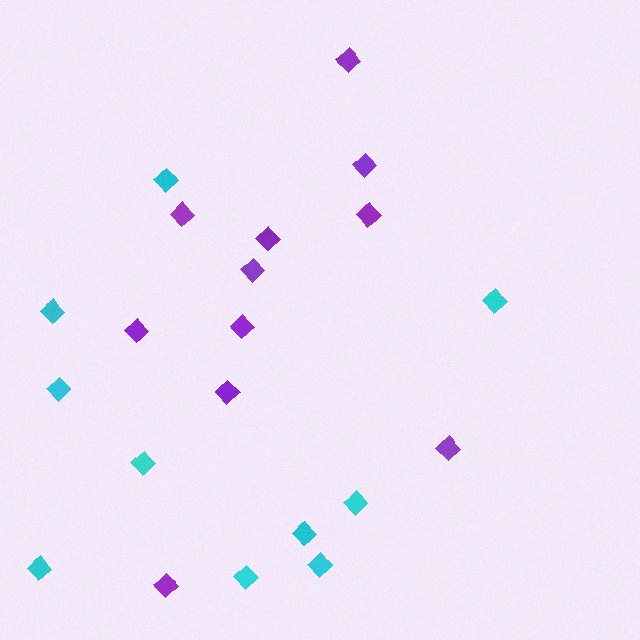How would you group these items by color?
There are 2 groups: one group of purple diamonds (11) and one group of cyan diamonds (10).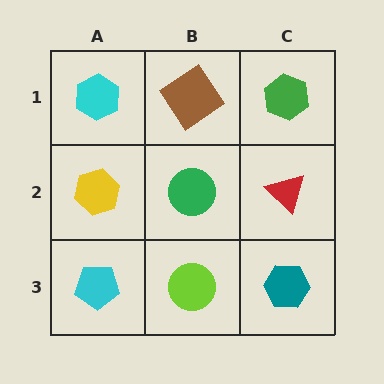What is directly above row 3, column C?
A red triangle.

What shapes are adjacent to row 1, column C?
A red triangle (row 2, column C), a brown diamond (row 1, column B).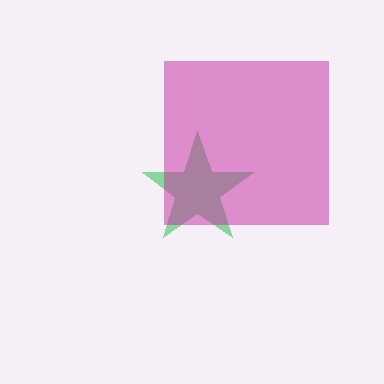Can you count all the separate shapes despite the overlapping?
Yes, there are 2 separate shapes.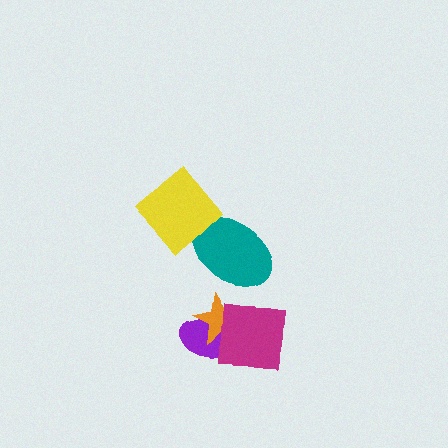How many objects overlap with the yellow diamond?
1 object overlaps with the yellow diamond.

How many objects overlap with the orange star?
2 objects overlap with the orange star.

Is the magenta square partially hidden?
No, no other shape covers it.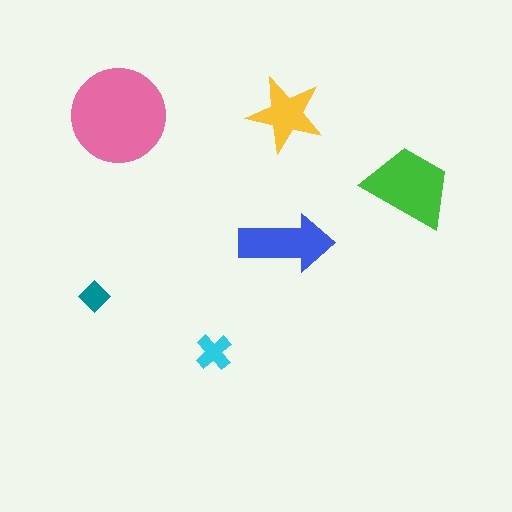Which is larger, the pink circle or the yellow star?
The pink circle.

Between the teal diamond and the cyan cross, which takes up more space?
The cyan cross.